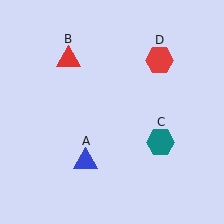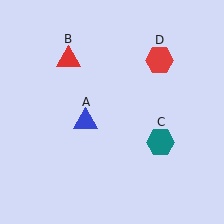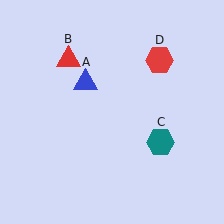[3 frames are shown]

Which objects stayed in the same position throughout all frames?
Red triangle (object B) and teal hexagon (object C) and red hexagon (object D) remained stationary.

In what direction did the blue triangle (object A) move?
The blue triangle (object A) moved up.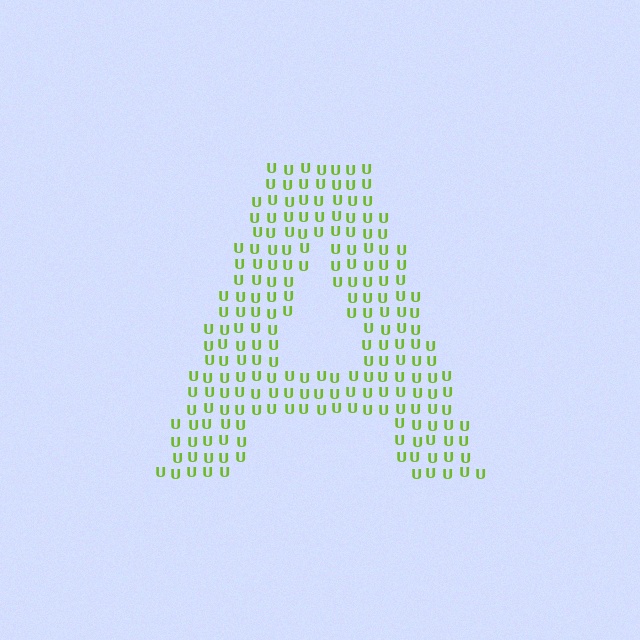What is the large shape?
The large shape is the letter A.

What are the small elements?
The small elements are letter U's.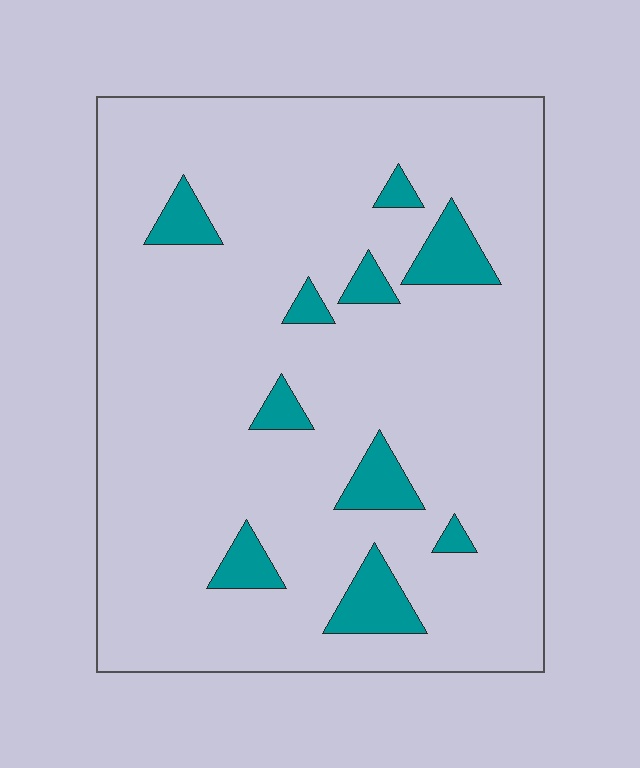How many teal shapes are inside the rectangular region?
10.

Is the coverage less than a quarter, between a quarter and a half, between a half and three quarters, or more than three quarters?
Less than a quarter.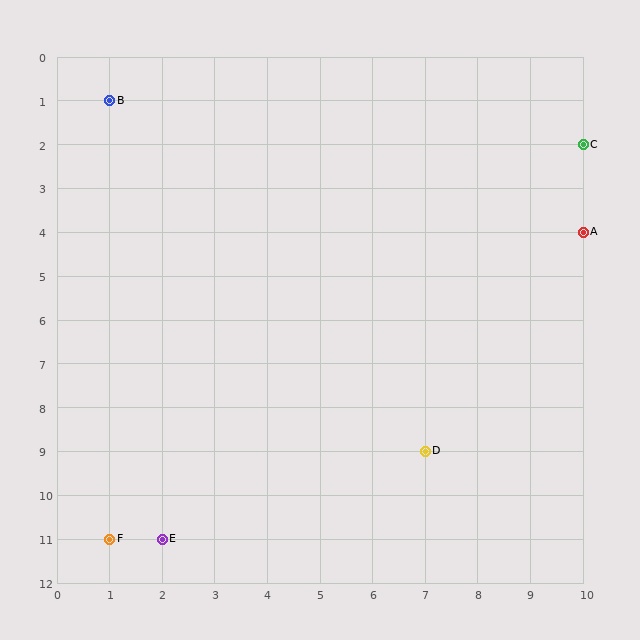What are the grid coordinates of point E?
Point E is at grid coordinates (2, 11).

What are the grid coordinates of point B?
Point B is at grid coordinates (1, 1).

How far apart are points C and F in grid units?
Points C and F are 9 columns and 9 rows apart (about 12.7 grid units diagonally).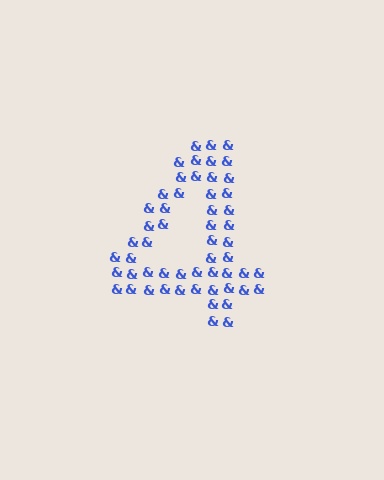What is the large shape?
The large shape is the digit 4.